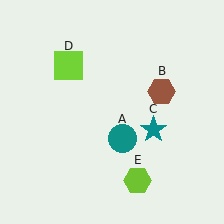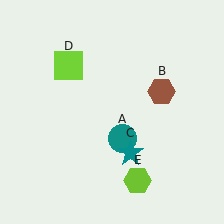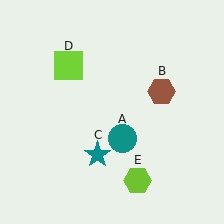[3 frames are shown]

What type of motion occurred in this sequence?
The teal star (object C) rotated clockwise around the center of the scene.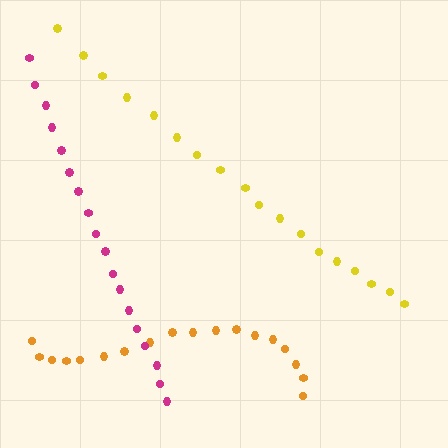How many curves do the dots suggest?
There are 3 distinct paths.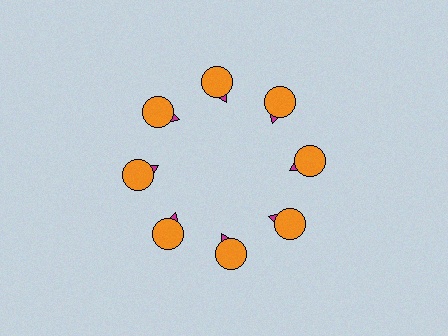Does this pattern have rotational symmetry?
Yes, this pattern has 8-fold rotational symmetry. It looks the same after rotating 45 degrees around the center.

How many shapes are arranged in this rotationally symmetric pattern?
There are 16 shapes, arranged in 8 groups of 2.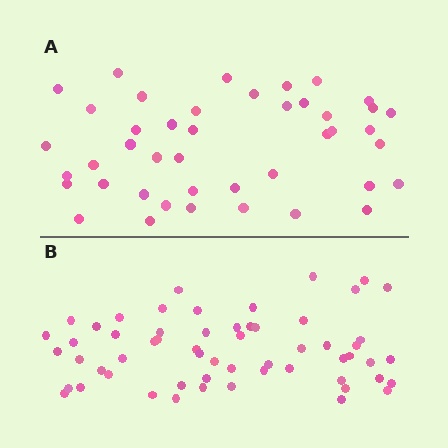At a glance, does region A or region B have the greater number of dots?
Region B (the bottom region) has more dots.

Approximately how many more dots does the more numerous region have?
Region B has approximately 15 more dots than region A.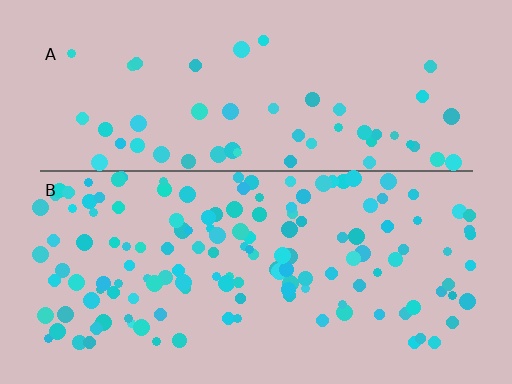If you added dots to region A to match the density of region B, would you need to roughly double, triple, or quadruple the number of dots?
Approximately triple.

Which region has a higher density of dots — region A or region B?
B (the bottom).